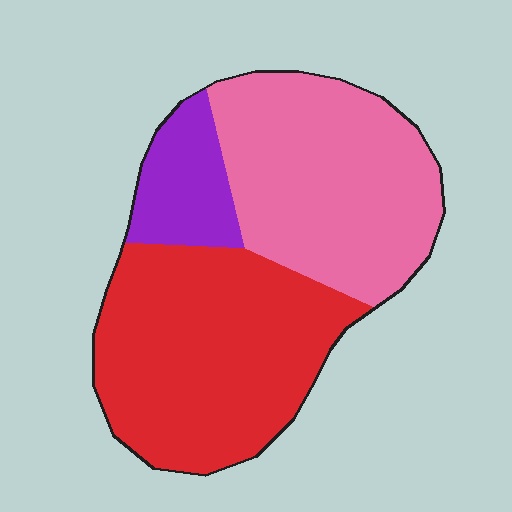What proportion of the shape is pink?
Pink takes up about two fifths (2/5) of the shape.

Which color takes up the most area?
Red, at roughly 45%.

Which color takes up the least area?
Purple, at roughly 15%.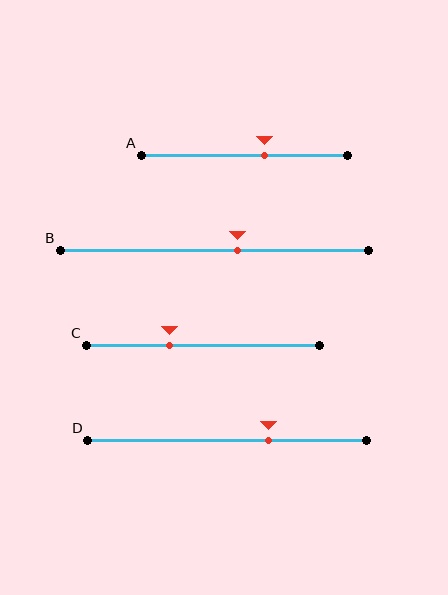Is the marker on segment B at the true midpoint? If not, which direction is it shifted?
No, the marker on segment B is shifted to the right by about 7% of the segment length.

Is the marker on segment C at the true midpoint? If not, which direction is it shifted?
No, the marker on segment C is shifted to the left by about 14% of the segment length.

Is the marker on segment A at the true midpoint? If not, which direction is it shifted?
No, the marker on segment A is shifted to the right by about 10% of the segment length.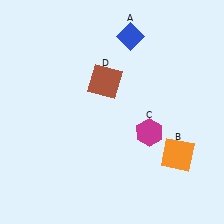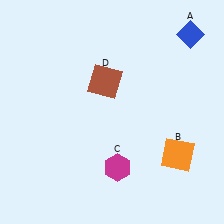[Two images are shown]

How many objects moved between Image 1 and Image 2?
2 objects moved between the two images.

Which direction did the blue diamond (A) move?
The blue diamond (A) moved right.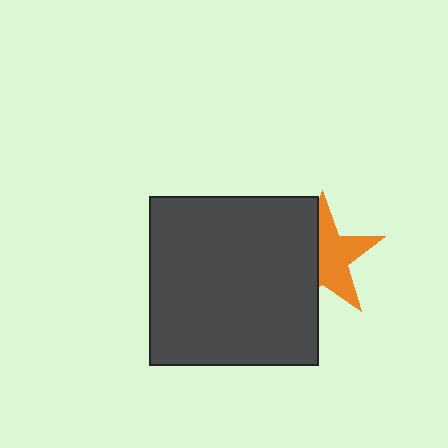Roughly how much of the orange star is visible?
About half of it is visible (roughly 55%).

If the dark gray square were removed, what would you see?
You would see the complete orange star.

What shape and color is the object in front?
The object in front is a dark gray square.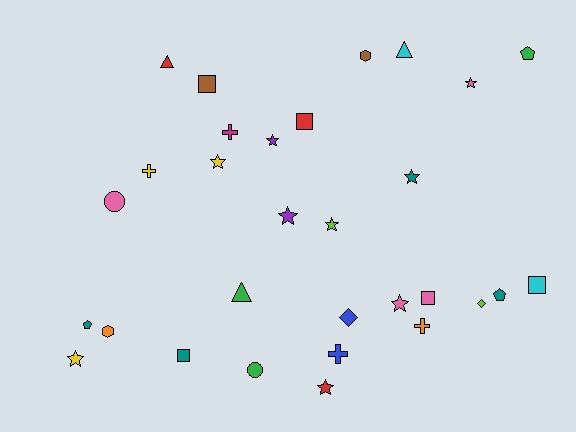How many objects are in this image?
There are 30 objects.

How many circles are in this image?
There are 2 circles.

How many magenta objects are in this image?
There is 1 magenta object.